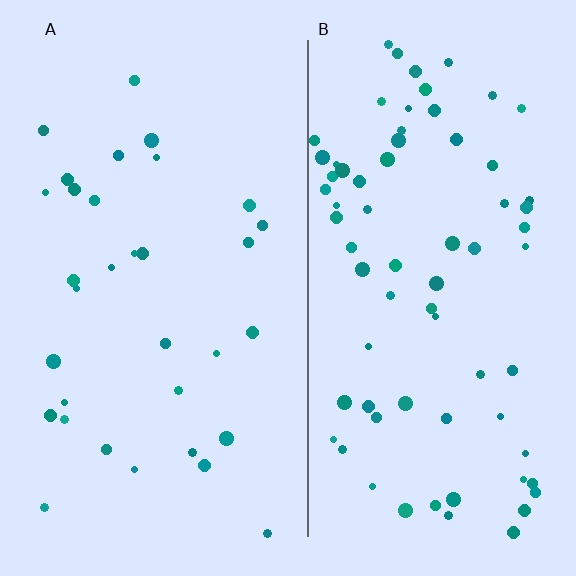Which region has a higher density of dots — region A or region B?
B (the right).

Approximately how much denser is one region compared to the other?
Approximately 2.2× — region B over region A.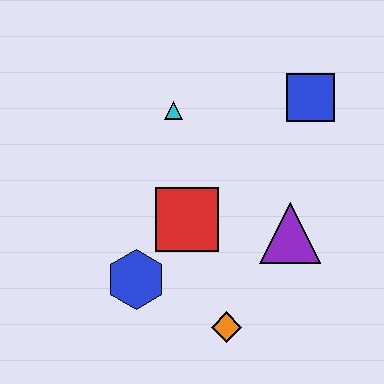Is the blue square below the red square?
No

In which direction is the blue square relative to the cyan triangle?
The blue square is to the right of the cyan triangle.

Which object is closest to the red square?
The blue hexagon is closest to the red square.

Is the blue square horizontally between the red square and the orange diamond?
No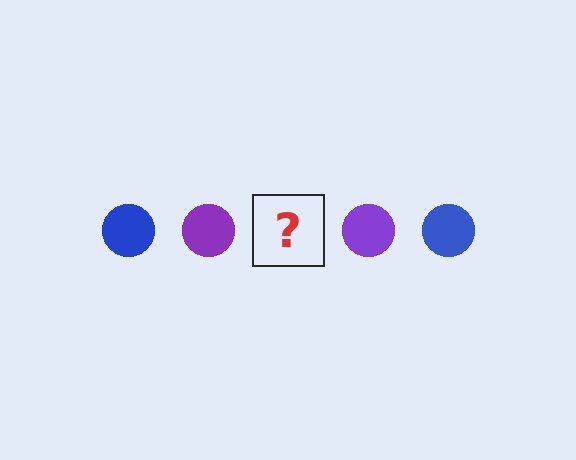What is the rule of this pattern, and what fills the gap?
The rule is that the pattern cycles through blue, purple circles. The gap should be filled with a blue circle.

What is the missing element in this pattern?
The missing element is a blue circle.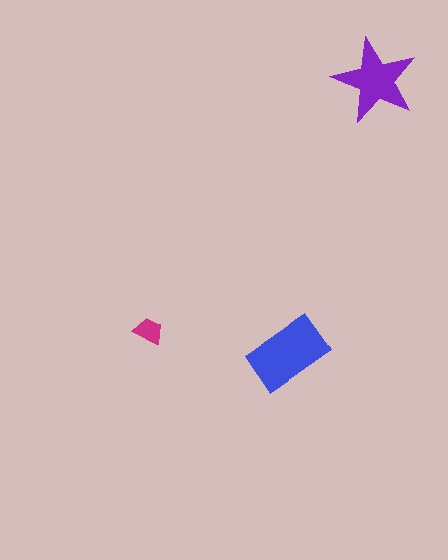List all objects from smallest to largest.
The magenta trapezoid, the purple star, the blue rectangle.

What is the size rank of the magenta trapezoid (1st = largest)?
3rd.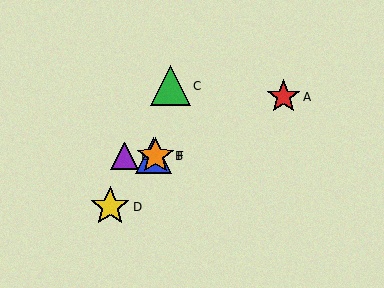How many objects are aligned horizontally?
3 objects (B, E, F) are aligned horizontally.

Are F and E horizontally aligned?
Yes, both are at y≈156.